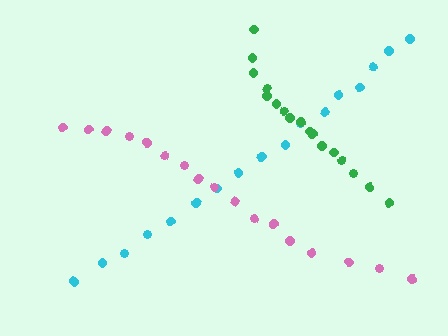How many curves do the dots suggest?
There are 3 distinct paths.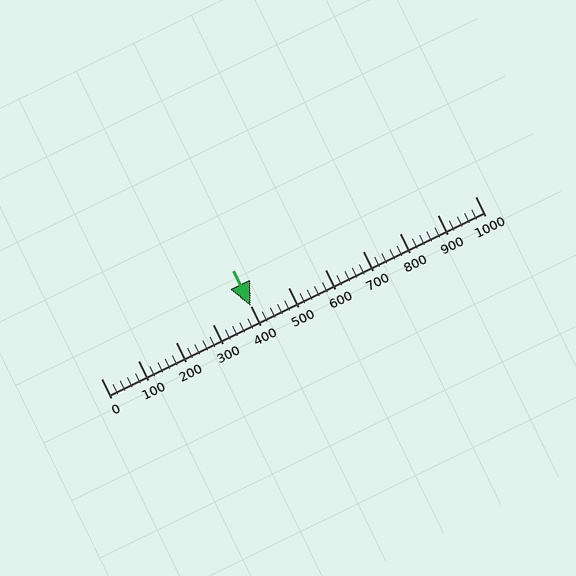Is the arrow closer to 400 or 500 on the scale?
The arrow is closer to 400.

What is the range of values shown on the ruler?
The ruler shows values from 0 to 1000.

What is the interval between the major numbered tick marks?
The major tick marks are spaced 100 units apart.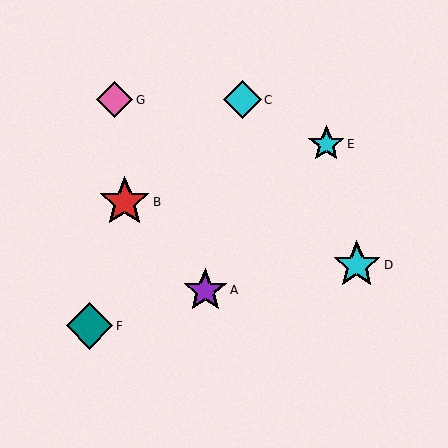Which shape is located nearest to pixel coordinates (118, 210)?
The red star (labeled B) at (125, 202) is nearest to that location.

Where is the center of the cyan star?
The center of the cyan star is at (326, 144).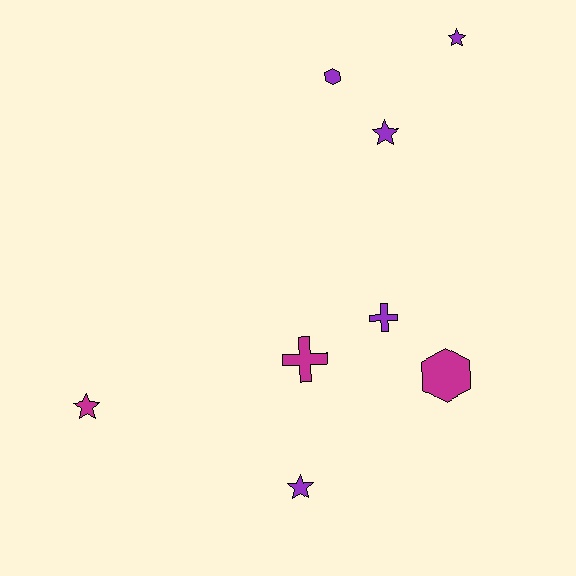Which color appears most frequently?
Purple, with 5 objects.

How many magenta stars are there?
There is 1 magenta star.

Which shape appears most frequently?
Star, with 4 objects.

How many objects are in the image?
There are 8 objects.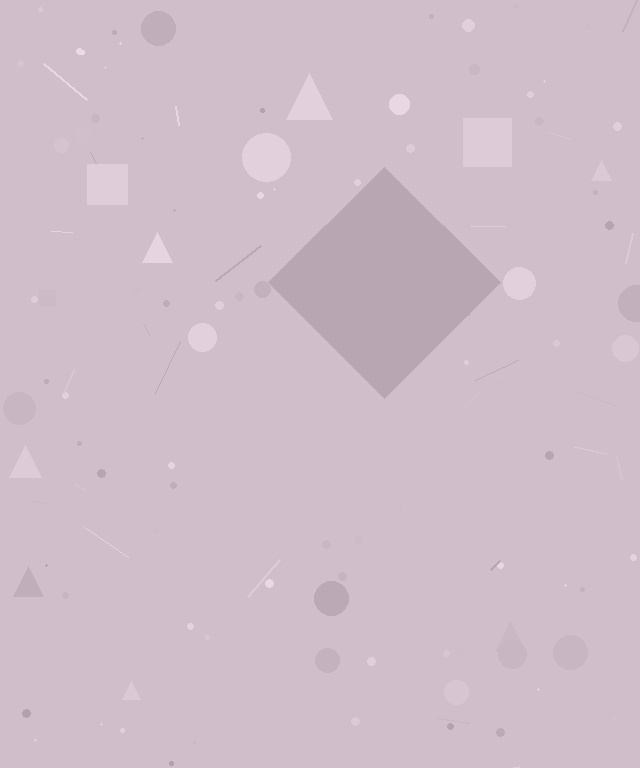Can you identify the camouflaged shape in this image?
The camouflaged shape is a diamond.